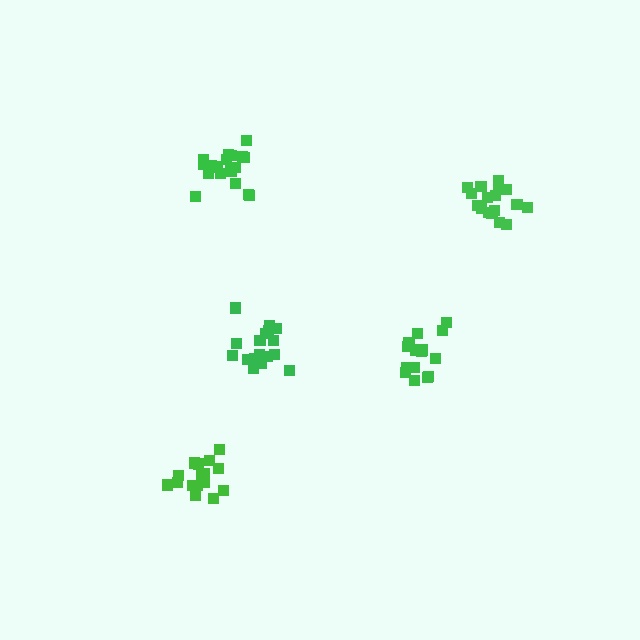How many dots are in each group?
Group 1: 15 dots, Group 2: 17 dots, Group 3: 17 dots, Group 4: 20 dots, Group 5: 16 dots (85 total).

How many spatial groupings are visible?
There are 5 spatial groupings.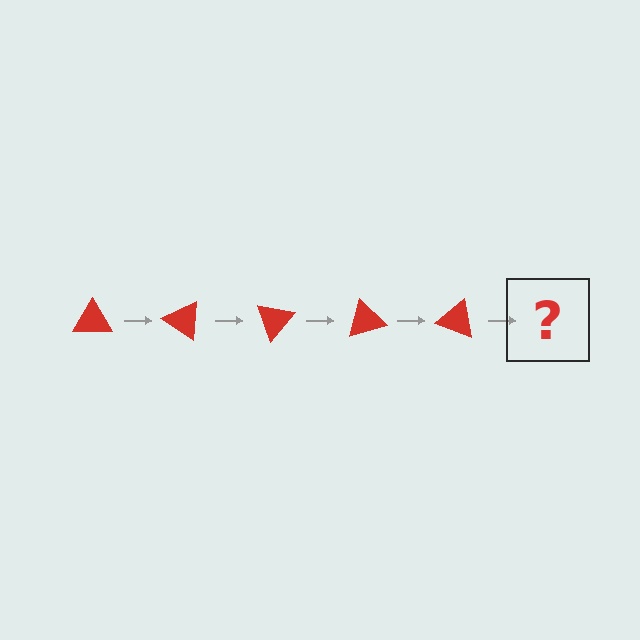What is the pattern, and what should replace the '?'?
The pattern is that the triangle rotates 35 degrees each step. The '?' should be a red triangle rotated 175 degrees.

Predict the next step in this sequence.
The next step is a red triangle rotated 175 degrees.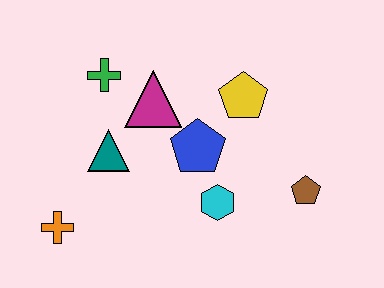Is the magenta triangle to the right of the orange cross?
Yes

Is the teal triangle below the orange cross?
No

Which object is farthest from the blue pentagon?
The orange cross is farthest from the blue pentagon.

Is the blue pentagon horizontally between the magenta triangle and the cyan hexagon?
Yes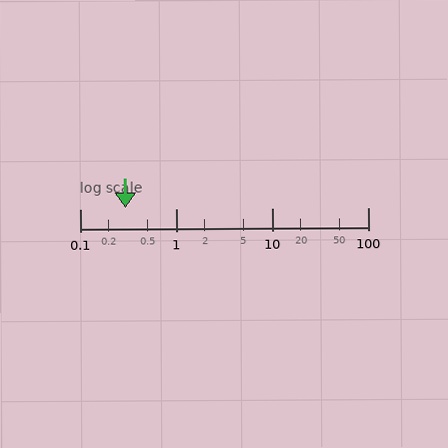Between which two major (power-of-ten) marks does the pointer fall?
The pointer is between 0.1 and 1.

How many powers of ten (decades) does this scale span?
The scale spans 3 decades, from 0.1 to 100.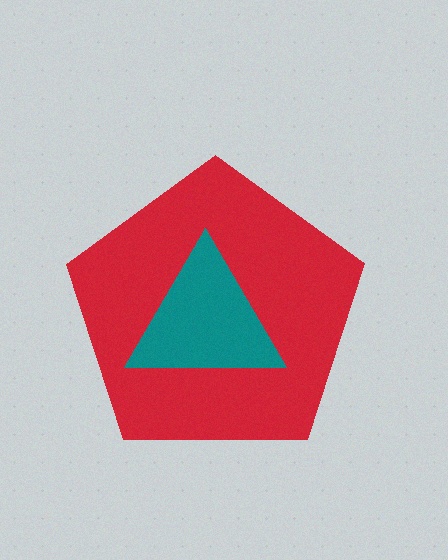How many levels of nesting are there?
2.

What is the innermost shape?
The teal triangle.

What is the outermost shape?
The red pentagon.